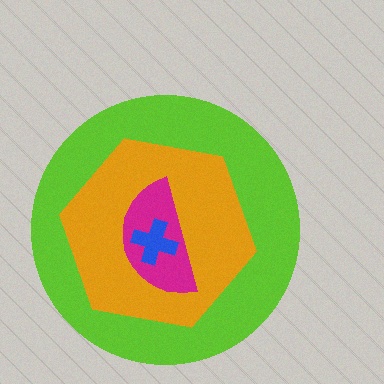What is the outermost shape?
The lime circle.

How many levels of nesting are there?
4.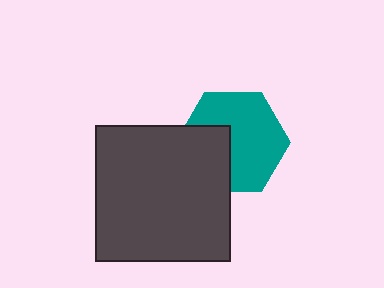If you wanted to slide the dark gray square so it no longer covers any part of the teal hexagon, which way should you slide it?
Slide it toward the lower-left — that is the most direct way to separate the two shapes.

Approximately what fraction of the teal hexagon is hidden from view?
Roughly 34% of the teal hexagon is hidden behind the dark gray square.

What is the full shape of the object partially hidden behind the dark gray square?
The partially hidden object is a teal hexagon.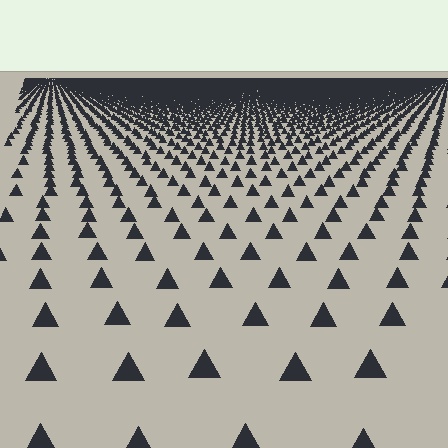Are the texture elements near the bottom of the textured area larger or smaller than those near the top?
Larger. Near the bottom, elements are closer to the viewer and appear at a bigger on-screen size.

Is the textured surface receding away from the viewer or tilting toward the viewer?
The surface is receding away from the viewer. Texture elements get smaller and denser toward the top.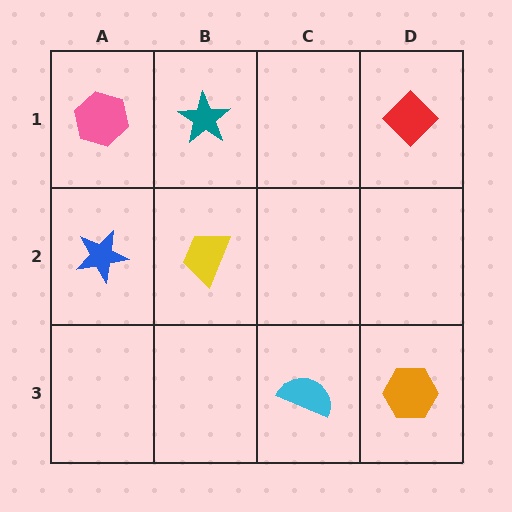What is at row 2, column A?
A blue star.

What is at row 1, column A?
A pink hexagon.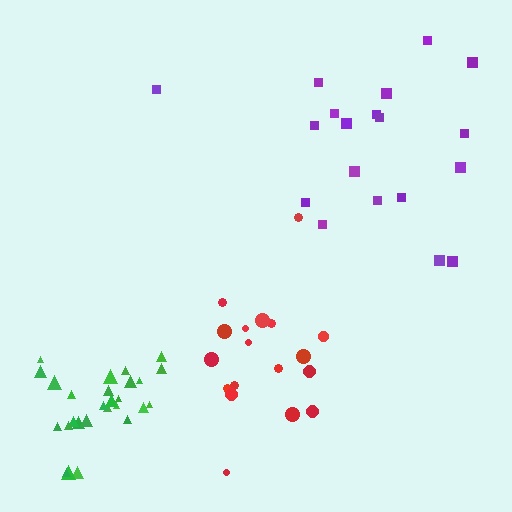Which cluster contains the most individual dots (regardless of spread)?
Green (28).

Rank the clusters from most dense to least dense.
green, red, purple.